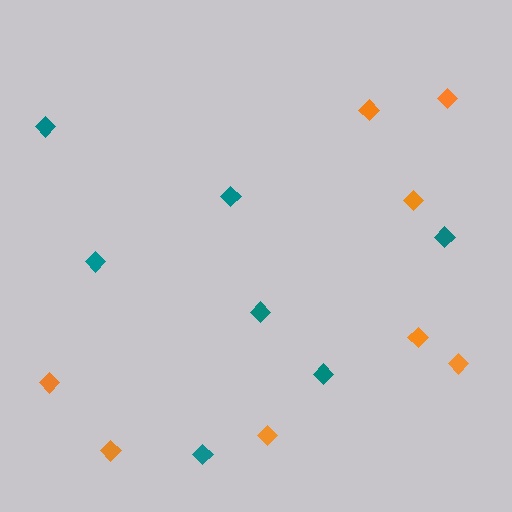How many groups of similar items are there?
There are 2 groups: one group of teal diamonds (7) and one group of orange diamonds (8).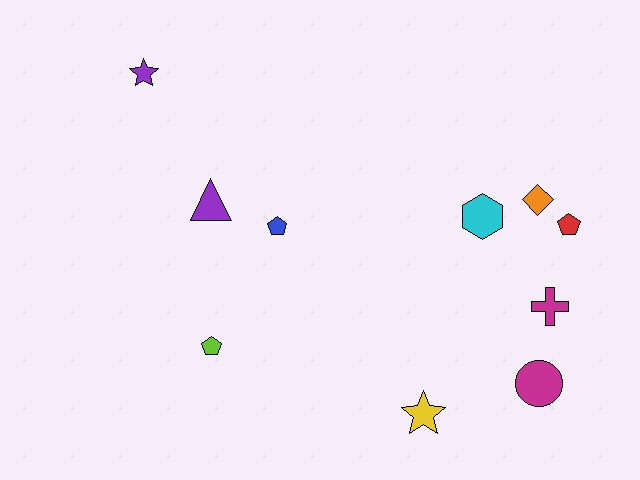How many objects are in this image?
There are 10 objects.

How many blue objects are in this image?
There is 1 blue object.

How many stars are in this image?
There are 2 stars.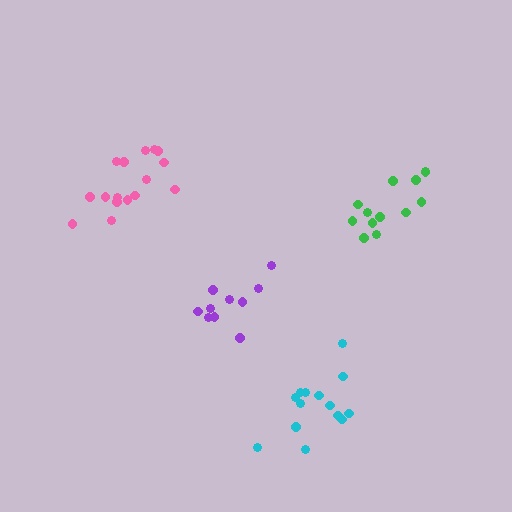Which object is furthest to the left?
The pink cluster is leftmost.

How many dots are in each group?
Group 1: 10 dots, Group 2: 14 dots, Group 3: 16 dots, Group 4: 13 dots (53 total).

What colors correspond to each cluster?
The clusters are colored: purple, cyan, pink, green.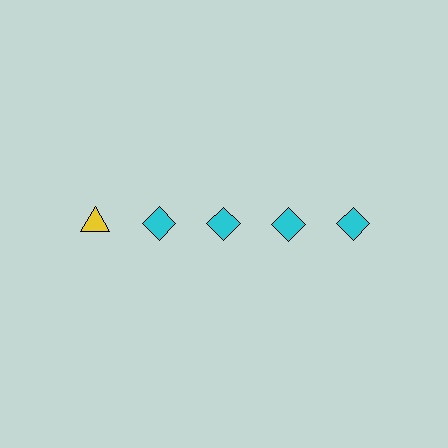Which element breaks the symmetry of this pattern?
The yellow triangle in the top row, leftmost column breaks the symmetry. All other shapes are cyan diamonds.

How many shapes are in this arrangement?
There are 5 shapes arranged in a grid pattern.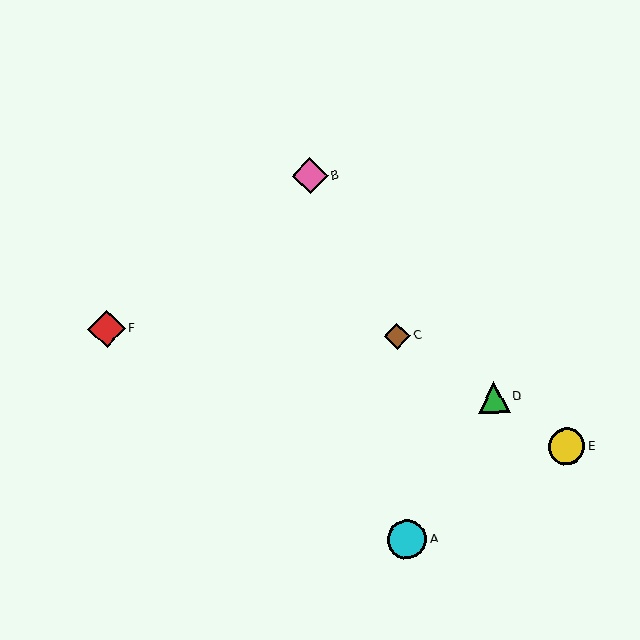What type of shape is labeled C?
Shape C is a brown diamond.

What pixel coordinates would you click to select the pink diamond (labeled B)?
Click at (310, 176) to select the pink diamond B.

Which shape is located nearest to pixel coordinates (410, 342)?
The brown diamond (labeled C) at (397, 336) is nearest to that location.